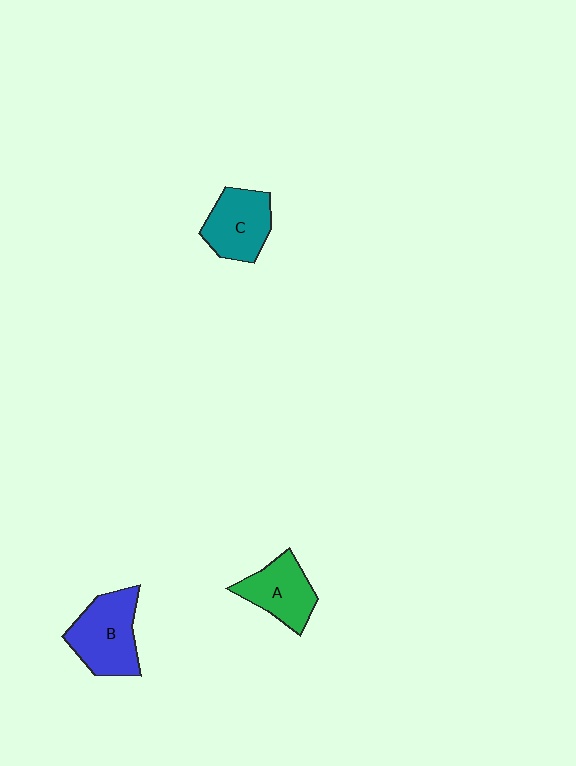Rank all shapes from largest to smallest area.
From largest to smallest: B (blue), C (teal), A (green).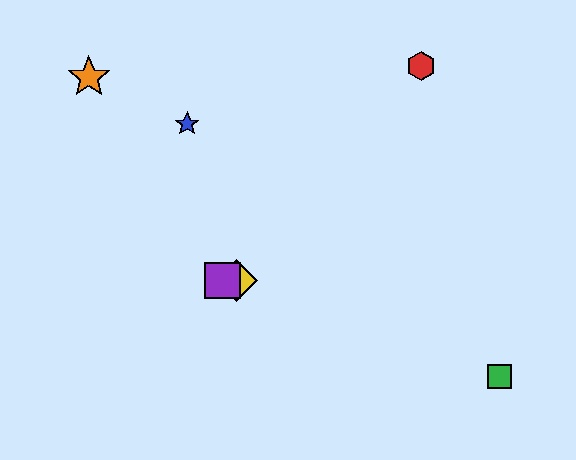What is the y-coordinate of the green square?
The green square is at y≈377.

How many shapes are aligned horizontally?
2 shapes (the yellow diamond, the purple square) are aligned horizontally.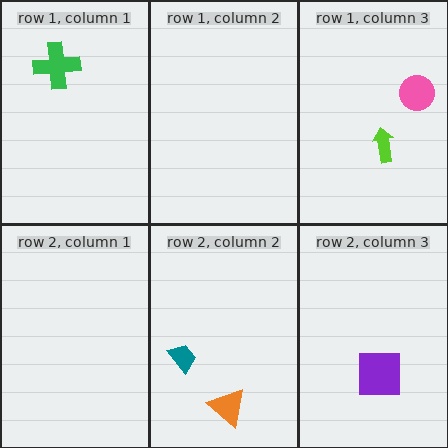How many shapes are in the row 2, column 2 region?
2.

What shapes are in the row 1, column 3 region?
The pink circle, the lime arrow.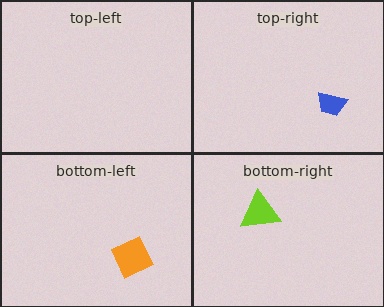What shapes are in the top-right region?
The blue trapezoid.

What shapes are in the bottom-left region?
The orange diamond.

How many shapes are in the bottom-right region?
1.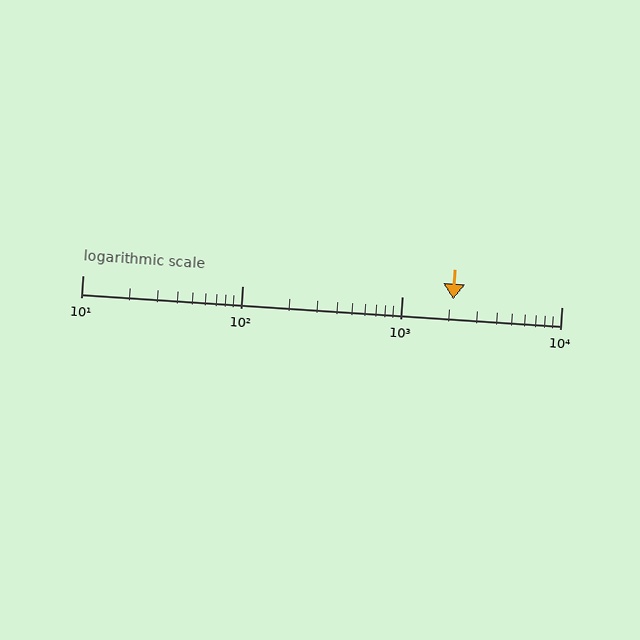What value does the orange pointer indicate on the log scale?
The pointer indicates approximately 2100.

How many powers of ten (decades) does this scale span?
The scale spans 3 decades, from 10 to 10000.